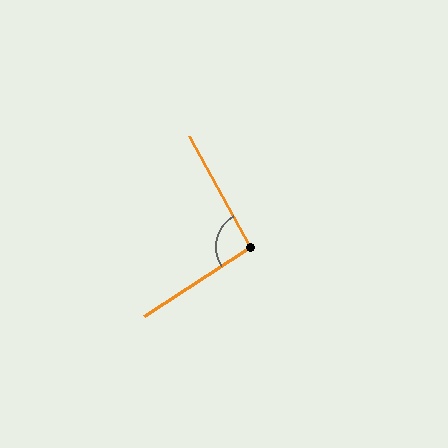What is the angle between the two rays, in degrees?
Approximately 95 degrees.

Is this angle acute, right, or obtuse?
It is approximately a right angle.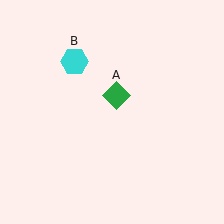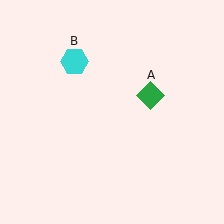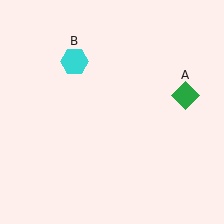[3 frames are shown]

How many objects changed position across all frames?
1 object changed position: green diamond (object A).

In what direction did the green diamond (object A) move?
The green diamond (object A) moved right.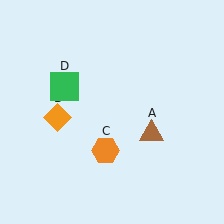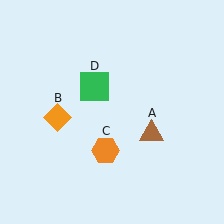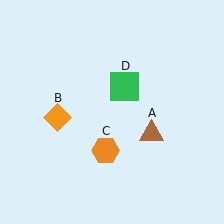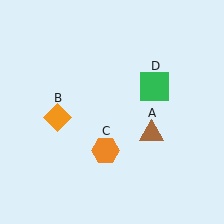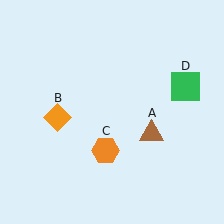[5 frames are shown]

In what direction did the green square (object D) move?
The green square (object D) moved right.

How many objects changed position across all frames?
1 object changed position: green square (object D).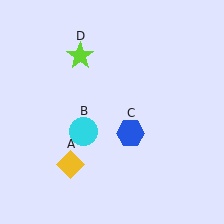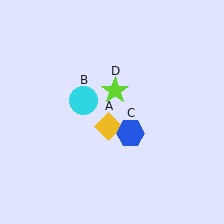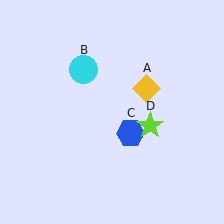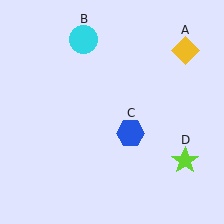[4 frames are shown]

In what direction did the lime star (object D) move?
The lime star (object D) moved down and to the right.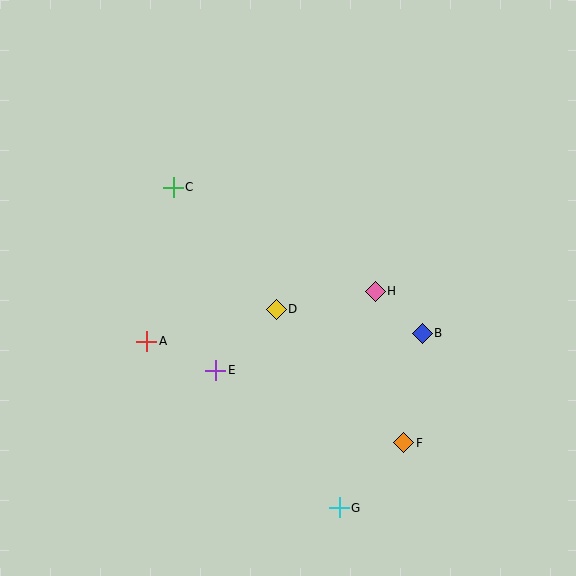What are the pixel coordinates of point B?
Point B is at (422, 333).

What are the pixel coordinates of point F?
Point F is at (404, 443).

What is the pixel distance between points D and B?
The distance between D and B is 148 pixels.